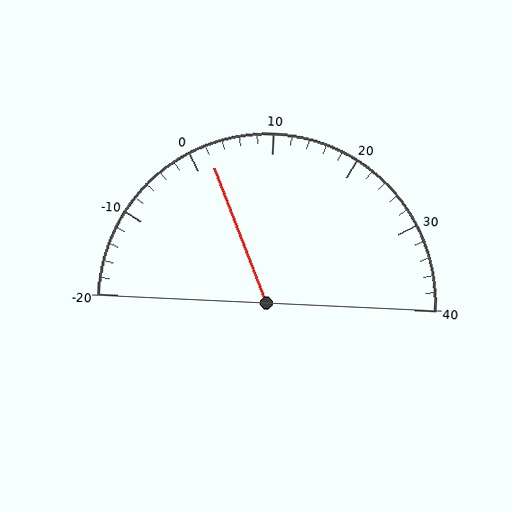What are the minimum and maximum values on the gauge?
The gauge ranges from -20 to 40.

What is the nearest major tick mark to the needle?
The nearest major tick mark is 0.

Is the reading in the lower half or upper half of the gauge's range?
The reading is in the lower half of the range (-20 to 40).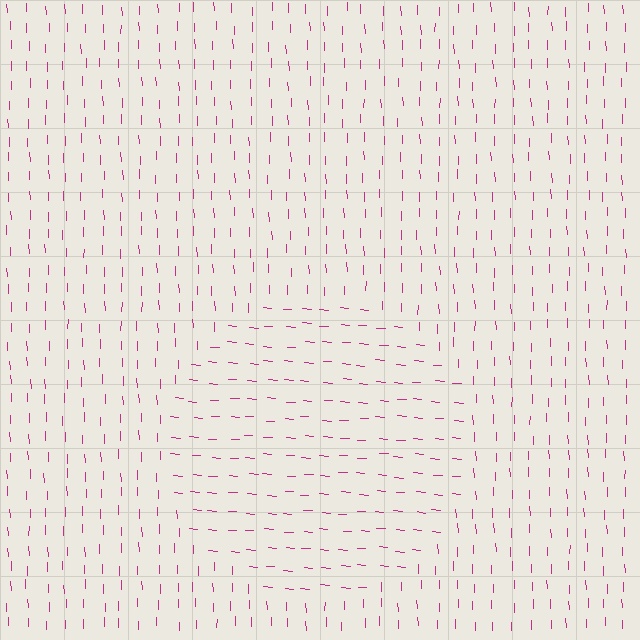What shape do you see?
I see a circle.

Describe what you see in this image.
The image is filled with small magenta line segments. A circle region in the image has lines oriented differently from the surrounding lines, creating a visible texture boundary.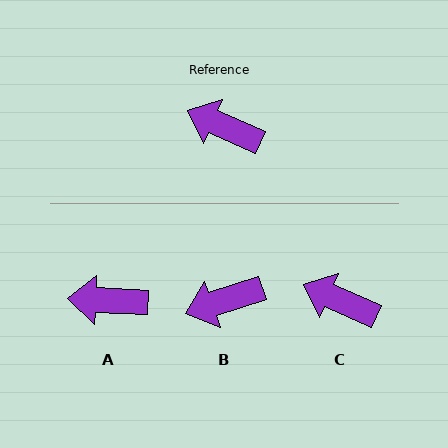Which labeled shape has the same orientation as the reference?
C.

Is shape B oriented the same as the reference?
No, it is off by about 42 degrees.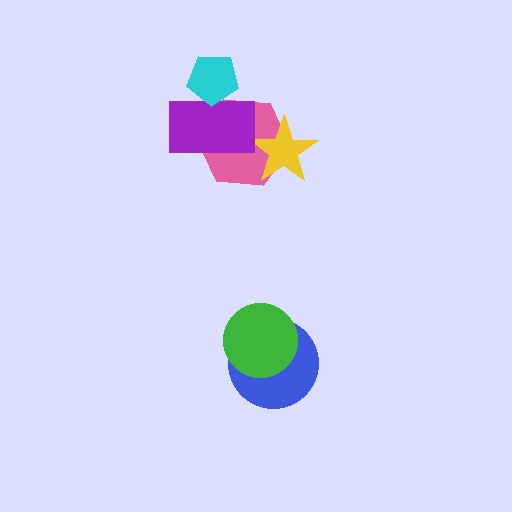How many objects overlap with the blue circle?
1 object overlaps with the blue circle.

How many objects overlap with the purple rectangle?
2 objects overlap with the purple rectangle.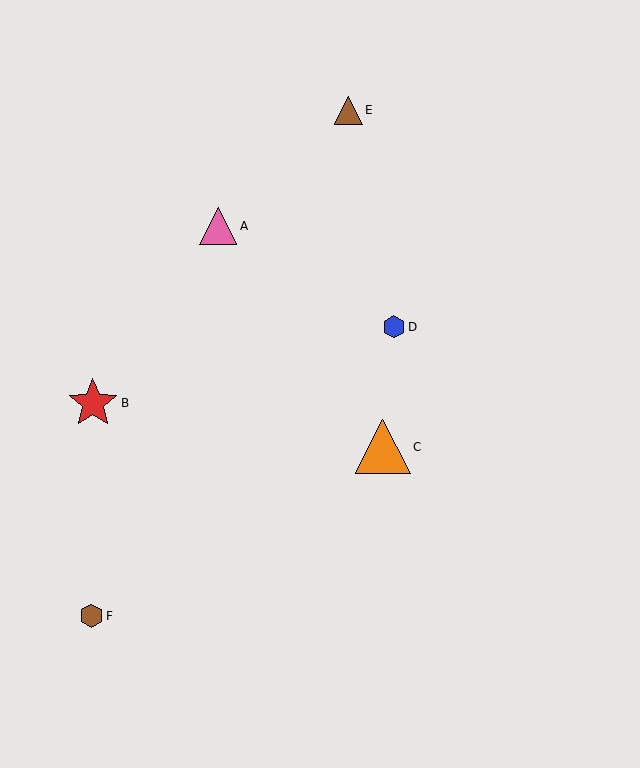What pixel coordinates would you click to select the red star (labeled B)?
Click at (93, 403) to select the red star B.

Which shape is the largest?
The orange triangle (labeled C) is the largest.